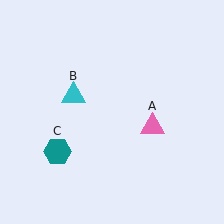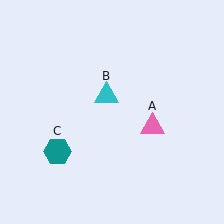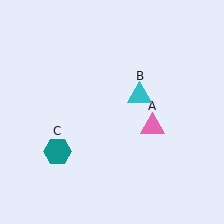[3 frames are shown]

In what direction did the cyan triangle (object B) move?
The cyan triangle (object B) moved right.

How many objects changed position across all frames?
1 object changed position: cyan triangle (object B).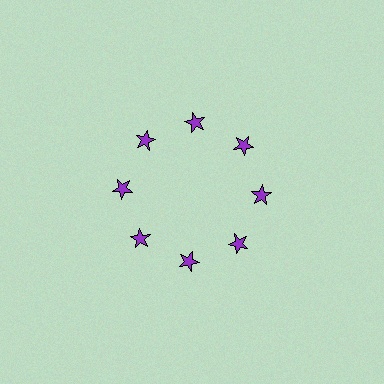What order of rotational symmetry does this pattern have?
This pattern has 8-fold rotational symmetry.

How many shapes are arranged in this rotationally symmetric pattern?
There are 8 shapes, arranged in 8 groups of 1.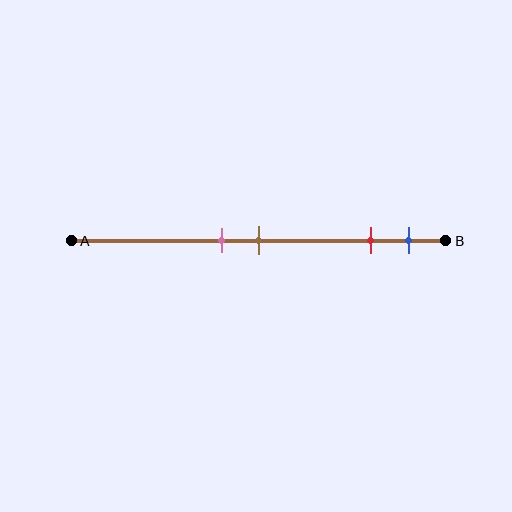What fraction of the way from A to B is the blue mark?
The blue mark is approximately 90% (0.9) of the way from A to B.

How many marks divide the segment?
There are 4 marks dividing the segment.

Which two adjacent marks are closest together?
The pink and brown marks are the closest adjacent pair.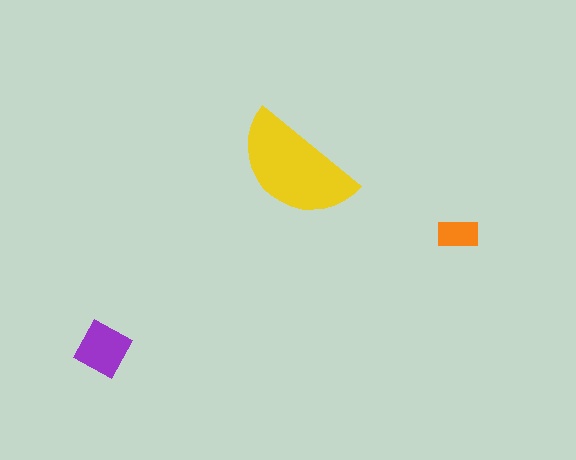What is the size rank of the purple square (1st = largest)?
2nd.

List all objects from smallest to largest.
The orange rectangle, the purple square, the yellow semicircle.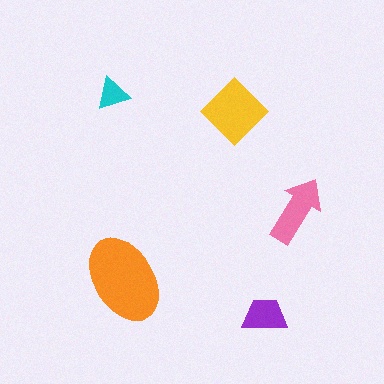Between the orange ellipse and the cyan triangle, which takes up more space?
The orange ellipse.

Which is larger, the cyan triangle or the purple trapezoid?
The purple trapezoid.